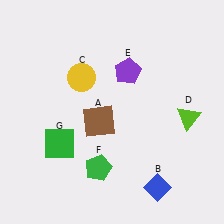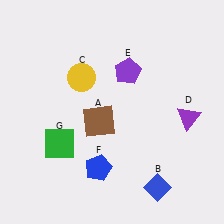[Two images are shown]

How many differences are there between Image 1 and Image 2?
There are 2 differences between the two images.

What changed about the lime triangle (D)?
In Image 1, D is lime. In Image 2, it changed to purple.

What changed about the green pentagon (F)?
In Image 1, F is green. In Image 2, it changed to blue.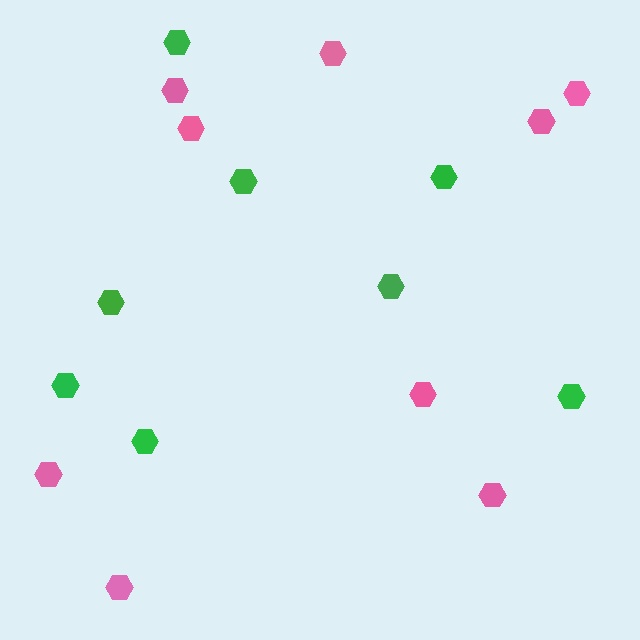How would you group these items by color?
There are 2 groups: one group of pink hexagons (9) and one group of green hexagons (8).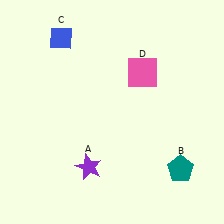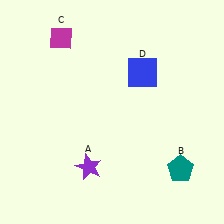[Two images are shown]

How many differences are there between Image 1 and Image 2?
There are 2 differences between the two images.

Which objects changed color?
C changed from blue to magenta. D changed from pink to blue.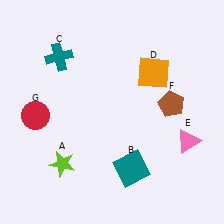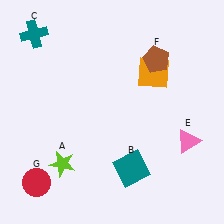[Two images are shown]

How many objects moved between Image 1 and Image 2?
3 objects moved between the two images.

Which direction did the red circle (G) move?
The red circle (G) moved down.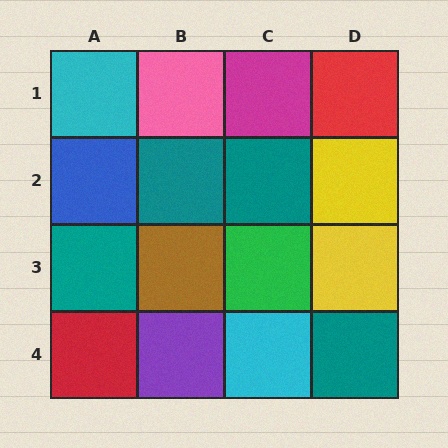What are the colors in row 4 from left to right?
Red, purple, cyan, teal.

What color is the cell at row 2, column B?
Teal.